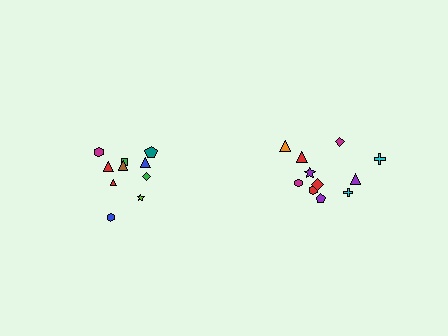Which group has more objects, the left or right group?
The right group.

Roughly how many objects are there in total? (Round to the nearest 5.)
Roughly 20 objects in total.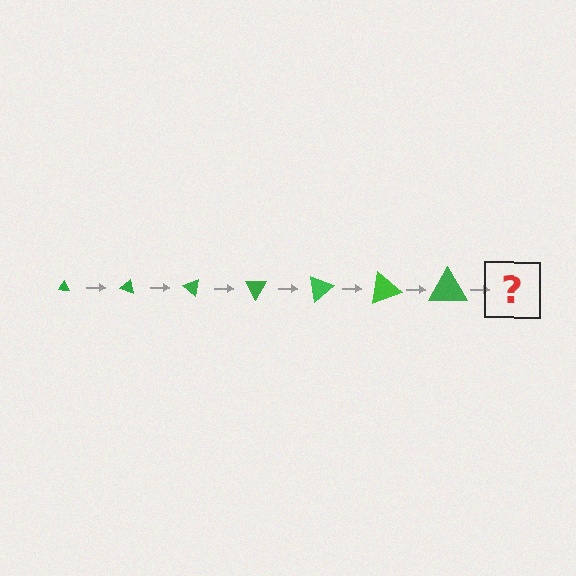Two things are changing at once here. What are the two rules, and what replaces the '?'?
The two rules are that the triangle grows larger each step and it rotates 20 degrees each step. The '?' should be a triangle, larger than the previous one and rotated 140 degrees from the start.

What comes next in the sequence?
The next element should be a triangle, larger than the previous one and rotated 140 degrees from the start.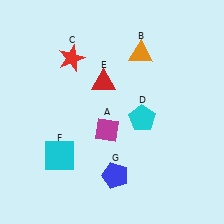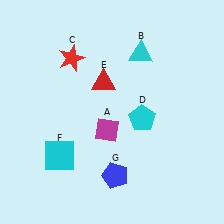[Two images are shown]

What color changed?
The triangle (B) changed from orange in Image 1 to cyan in Image 2.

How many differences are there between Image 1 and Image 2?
There is 1 difference between the two images.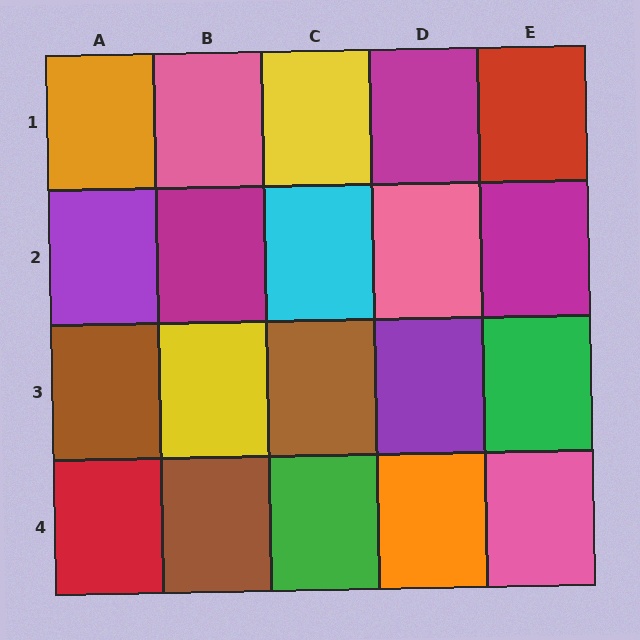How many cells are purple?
2 cells are purple.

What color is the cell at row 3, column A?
Brown.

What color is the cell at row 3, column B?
Yellow.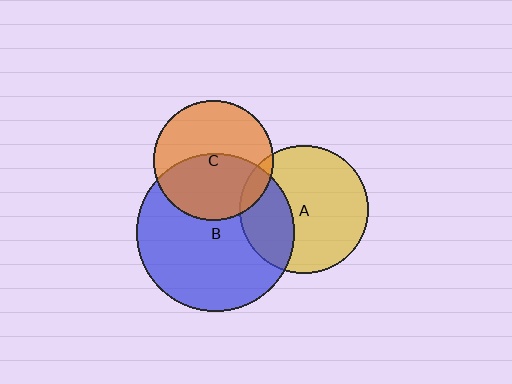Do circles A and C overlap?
Yes.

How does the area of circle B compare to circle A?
Approximately 1.5 times.